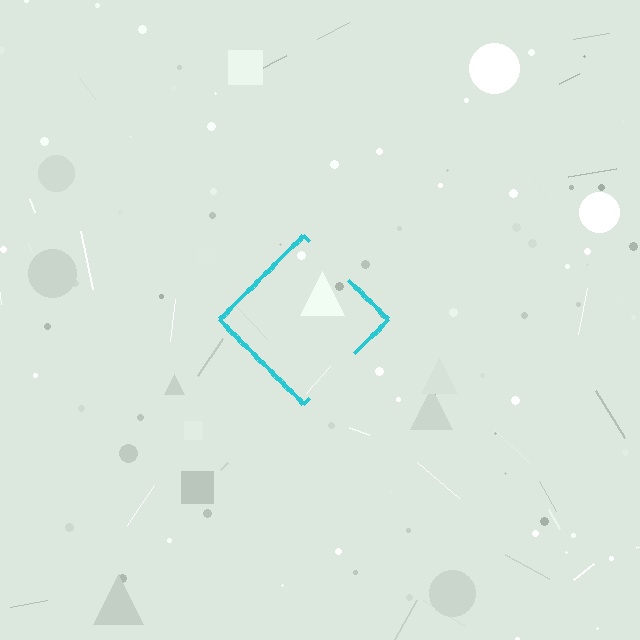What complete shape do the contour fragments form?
The contour fragments form a diamond.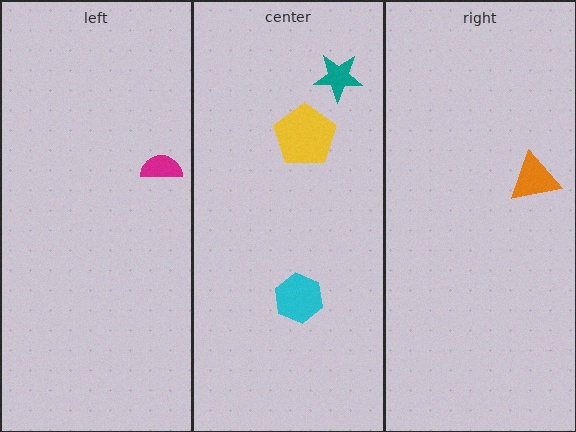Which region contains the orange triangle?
The right region.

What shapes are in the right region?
The orange triangle.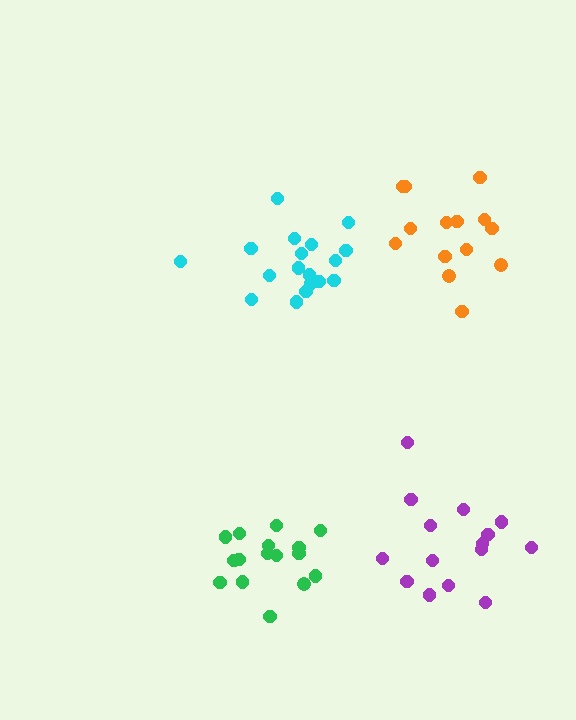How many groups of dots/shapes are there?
There are 4 groups.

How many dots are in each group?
Group 1: 15 dots, Group 2: 16 dots, Group 3: 18 dots, Group 4: 15 dots (64 total).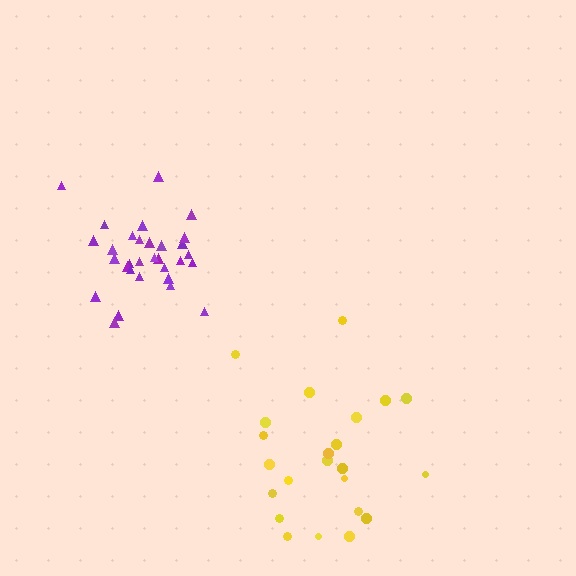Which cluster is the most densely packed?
Purple.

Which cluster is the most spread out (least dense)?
Yellow.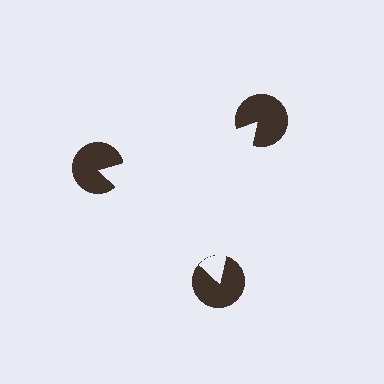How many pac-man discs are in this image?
There are 3 — one at each vertex of the illusory triangle.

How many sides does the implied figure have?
3 sides.